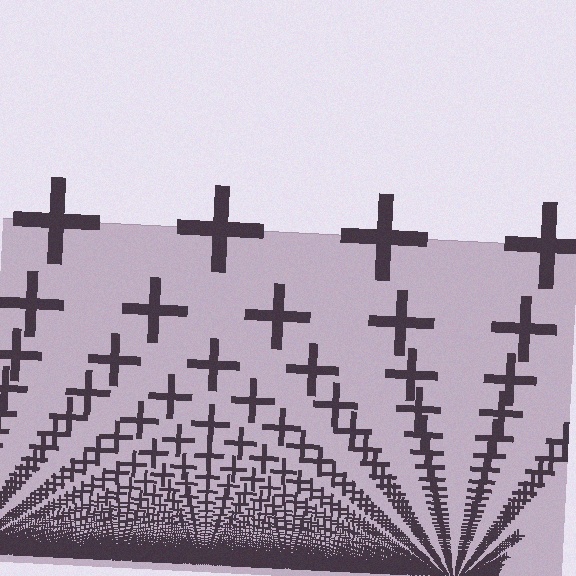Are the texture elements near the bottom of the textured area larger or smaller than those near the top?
Smaller. The gradient is inverted — elements near the bottom are smaller and denser.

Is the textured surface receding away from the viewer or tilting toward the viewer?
The surface appears to tilt toward the viewer. Texture elements get larger and sparser toward the top.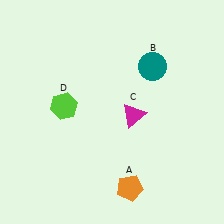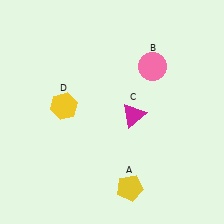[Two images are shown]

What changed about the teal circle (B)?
In Image 1, B is teal. In Image 2, it changed to pink.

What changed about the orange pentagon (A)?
In Image 1, A is orange. In Image 2, it changed to yellow.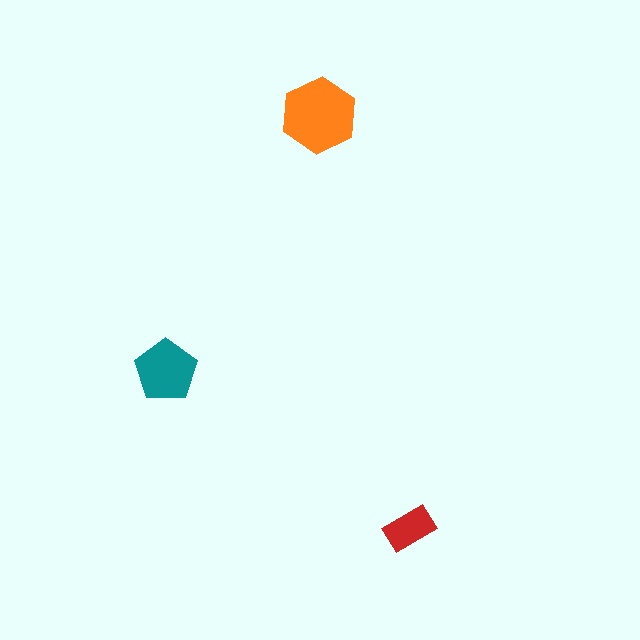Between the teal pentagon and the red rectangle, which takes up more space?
The teal pentagon.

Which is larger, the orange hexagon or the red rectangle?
The orange hexagon.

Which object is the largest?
The orange hexagon.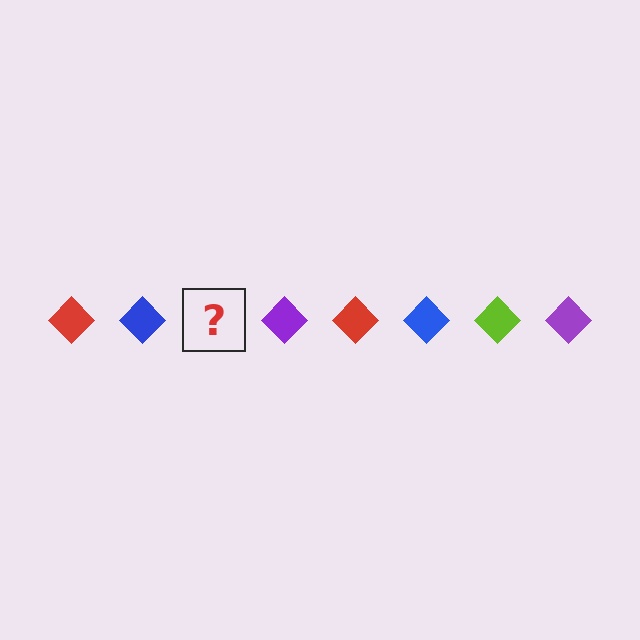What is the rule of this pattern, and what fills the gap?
The rule is that the pattern cycles through red, blue, lime, purple diamonds. The gap should be filled with a lime diamond.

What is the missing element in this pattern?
The missing element is a lime diamond.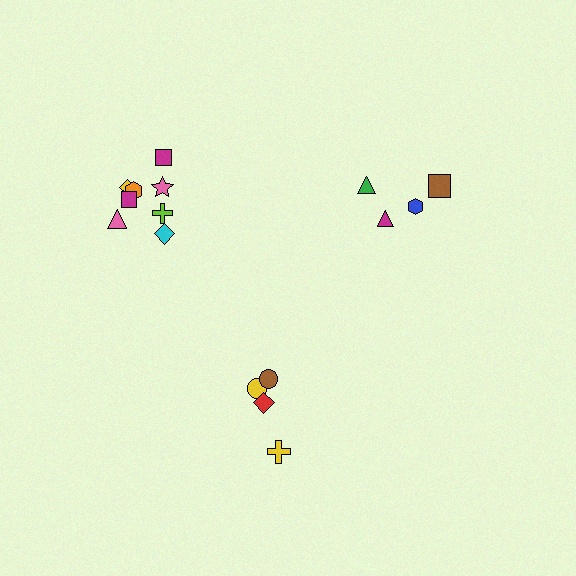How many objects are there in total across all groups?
There are 16 objects.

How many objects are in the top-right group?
There are 4 objects.